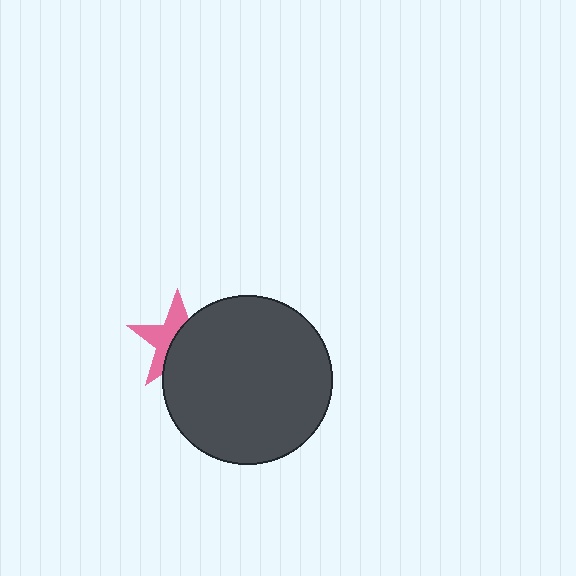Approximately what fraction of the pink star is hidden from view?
Roughly 52% of the pink star is hidden behind the dark gray circle.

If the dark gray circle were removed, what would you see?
You would see the complete pink star.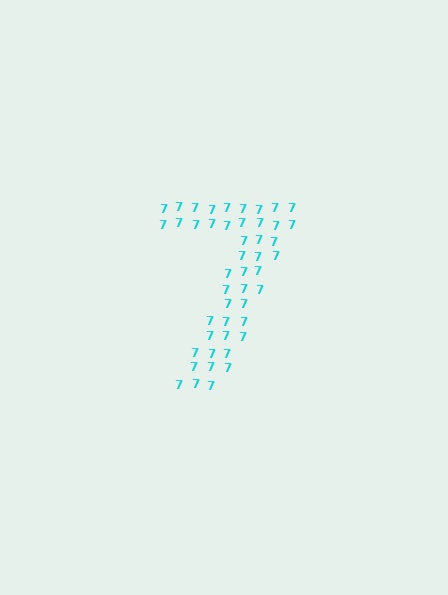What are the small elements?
The small elements are digit 7's.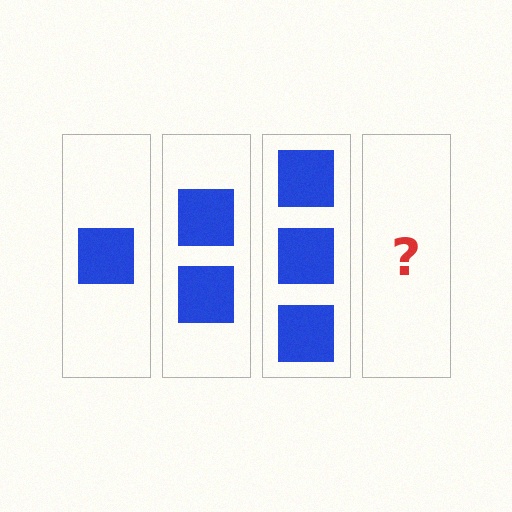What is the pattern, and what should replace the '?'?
The pattern is that each step adds one more square. The '?' should be 4 squares.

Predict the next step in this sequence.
The next step is 4 squares.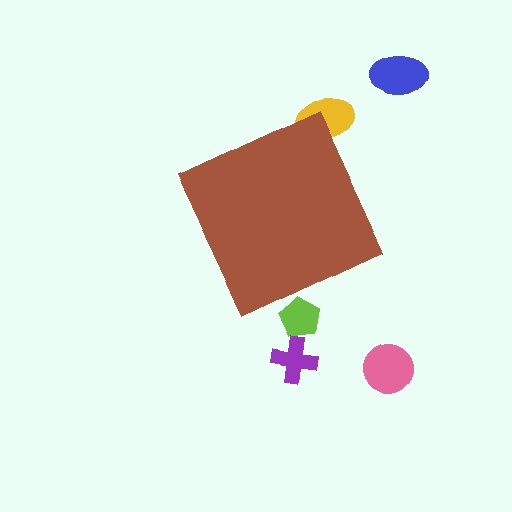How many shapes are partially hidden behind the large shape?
2 shapes are partially hidden.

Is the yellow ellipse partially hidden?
Yes, the yellow ellipse is partially hidden behind the brown diamond.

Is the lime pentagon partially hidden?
Yes, the lime pentagon is partially hidden behind the brown diamond.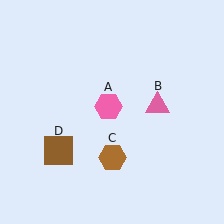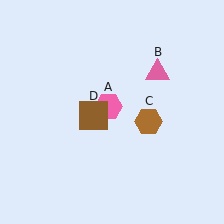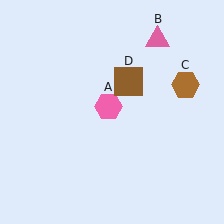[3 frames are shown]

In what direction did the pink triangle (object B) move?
The pink triangle (object B) moved up.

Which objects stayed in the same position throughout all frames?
Pink hexagon (object A) remained stationary.